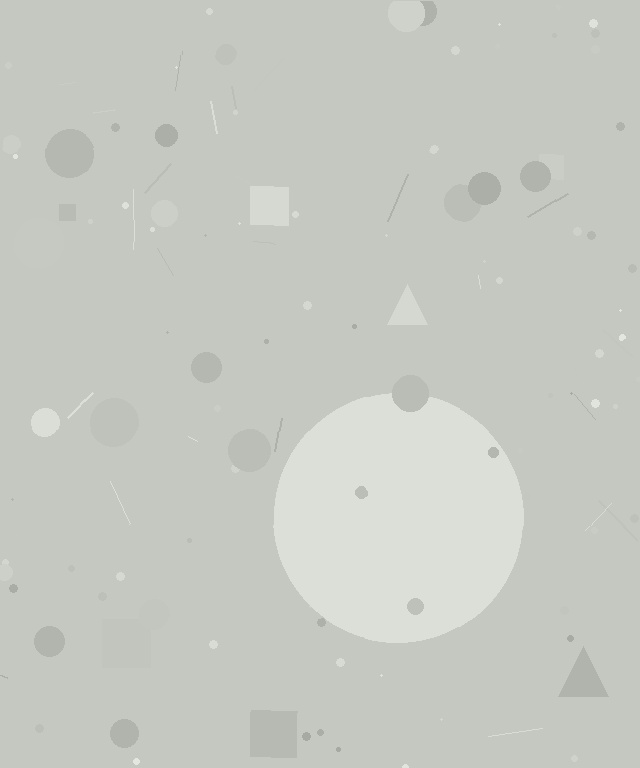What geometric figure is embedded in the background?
A circle is embedded in the background.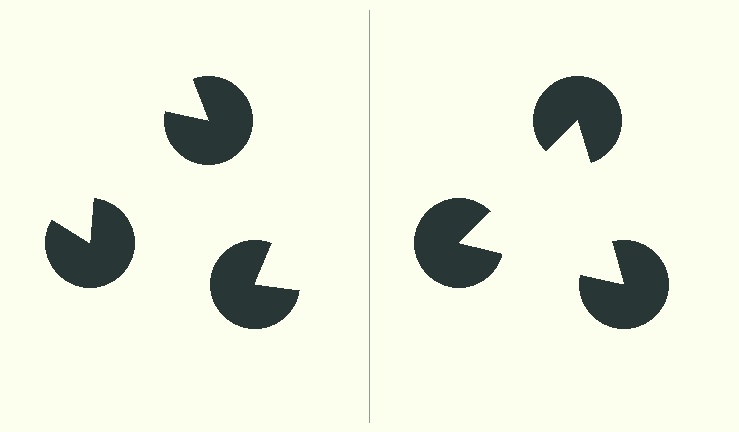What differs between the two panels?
The pac-man discs are positioned identically on both sides; only the wedge orientations differ. On the right they align to a triangle; on the left they are misaligned.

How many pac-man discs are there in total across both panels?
6 — 3 on each side.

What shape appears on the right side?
An illusory triangle.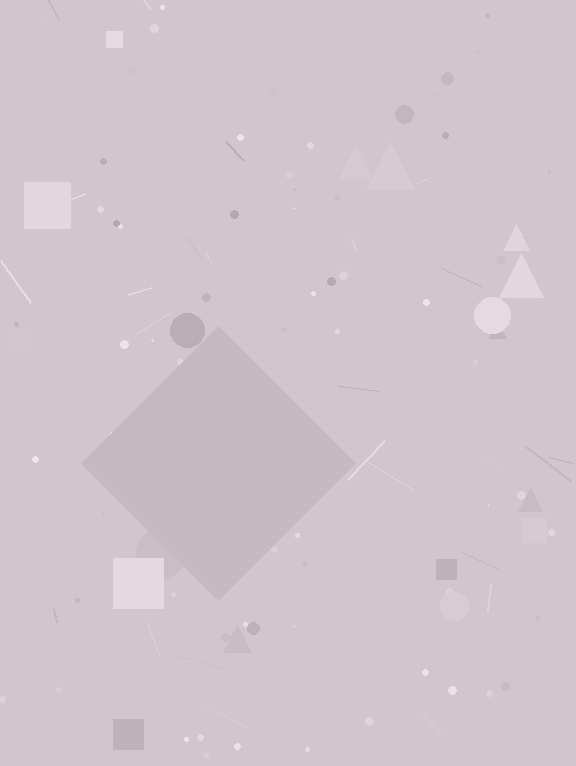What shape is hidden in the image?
A diamond is hidden in the image.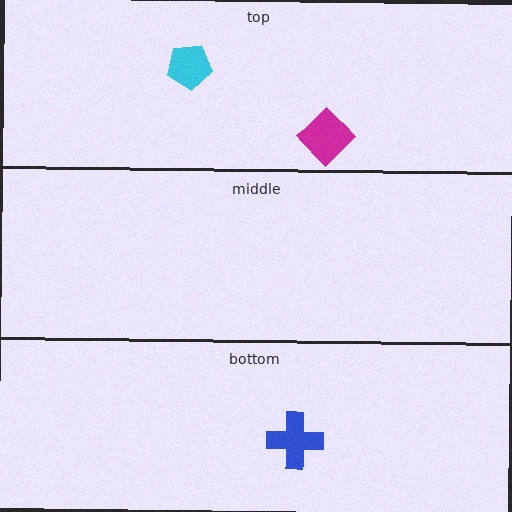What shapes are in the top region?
The cyan pentagon, the magenta diamond.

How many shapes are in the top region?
2.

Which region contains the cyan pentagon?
The top region.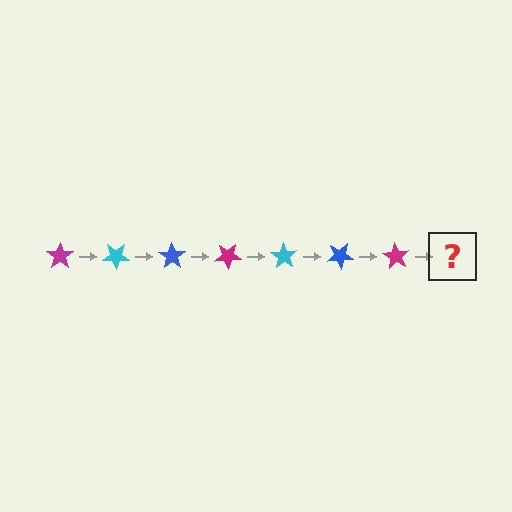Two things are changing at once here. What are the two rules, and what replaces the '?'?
The two rules are that it rotates 35 degrees each step and the color cycles through magenta, cyan, and blue. The '?' should be a cyan star, rotated 245 degrees from the start.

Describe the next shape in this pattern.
It should be a cyan star, rotated 245 degrees from the start.